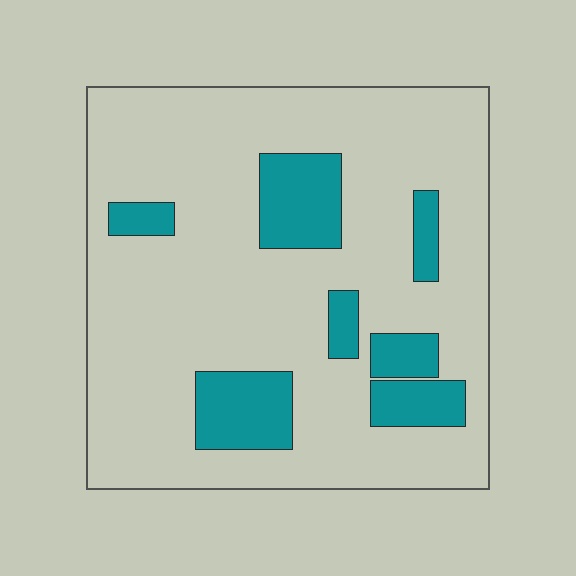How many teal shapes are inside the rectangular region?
7.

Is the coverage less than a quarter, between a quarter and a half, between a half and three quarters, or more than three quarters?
Less than a quarter.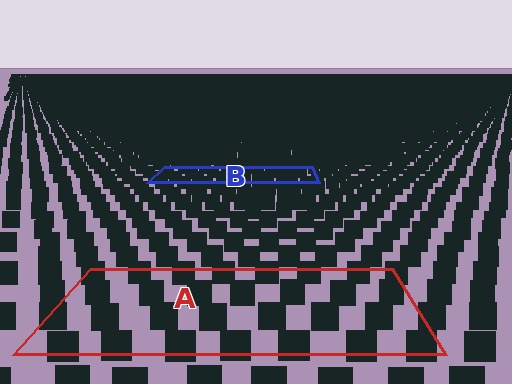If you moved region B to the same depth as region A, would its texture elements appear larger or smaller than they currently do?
They would appear larger. At a closer depth, the same texture elements are projected at a bigger on-screen size.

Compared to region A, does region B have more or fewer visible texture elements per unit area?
Region B has more texture elements per unit area — they are packed more densely because it is farther away.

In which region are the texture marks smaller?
The texture marks are smaller in region B, because it is farther away.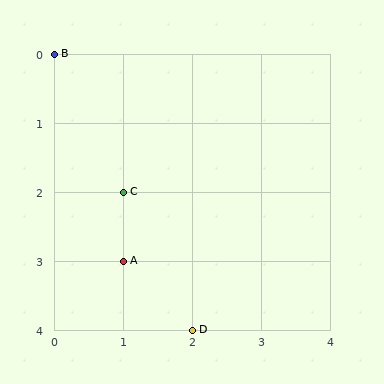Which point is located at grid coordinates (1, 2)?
Point C is at (1, 2).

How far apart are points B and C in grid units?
Points B and C are 1 column and 2 rows apart (about 2.2 grid units diagonally).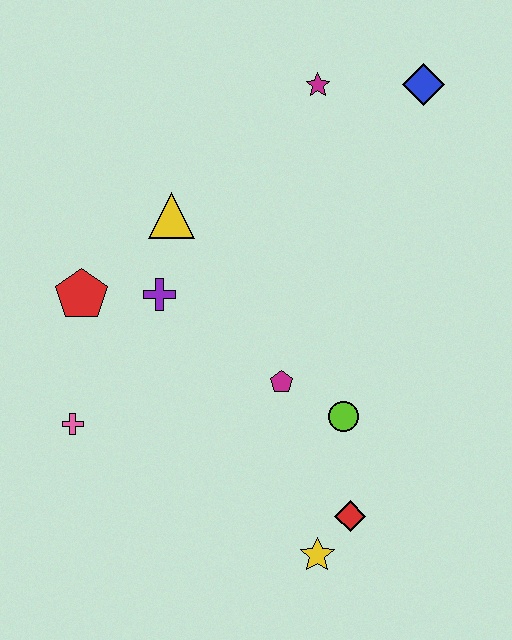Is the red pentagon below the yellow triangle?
Yes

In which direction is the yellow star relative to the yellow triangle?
The yellow star is below the yellow triangle.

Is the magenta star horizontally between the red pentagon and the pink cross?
No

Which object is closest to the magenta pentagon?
The lime circle is closest to the magenta pentagon.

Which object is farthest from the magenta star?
The yellow star is farthest from the magenta star.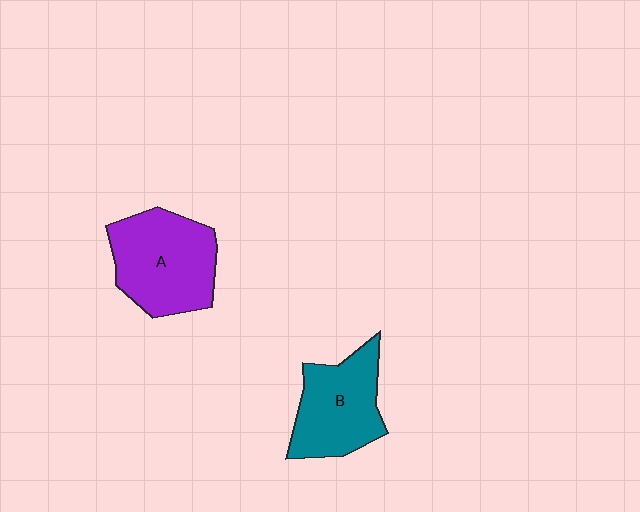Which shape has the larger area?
Shape A (purple).